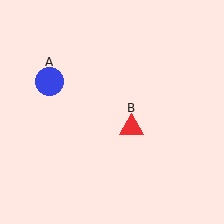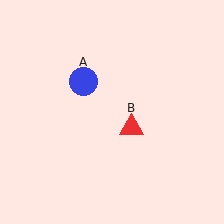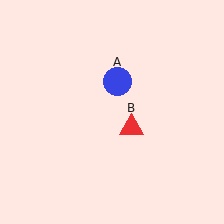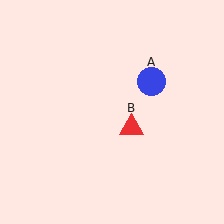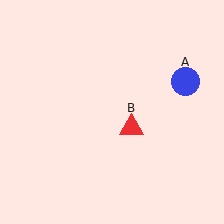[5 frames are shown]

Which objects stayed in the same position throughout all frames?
Red triangle (object B) remained stationary.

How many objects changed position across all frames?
1 object changed position: blue circle (object A).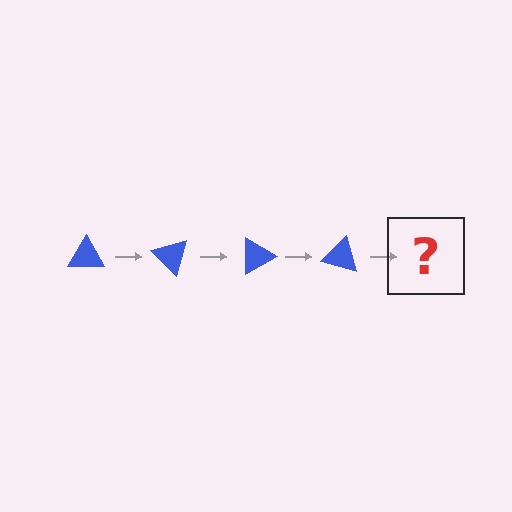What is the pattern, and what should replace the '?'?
The pattern is that the triangle rotates 45 degrees each step. The '?' should be a blue triangle rotated 180 degrees.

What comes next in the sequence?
The next element should be a blue triangle rotated 180 degrees.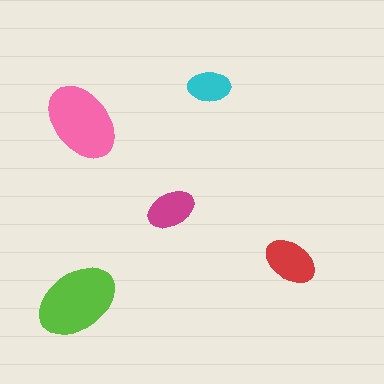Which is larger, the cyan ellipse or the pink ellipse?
The pink one.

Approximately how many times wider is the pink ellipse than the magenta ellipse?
About 1.5 times wider.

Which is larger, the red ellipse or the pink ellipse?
The pink one.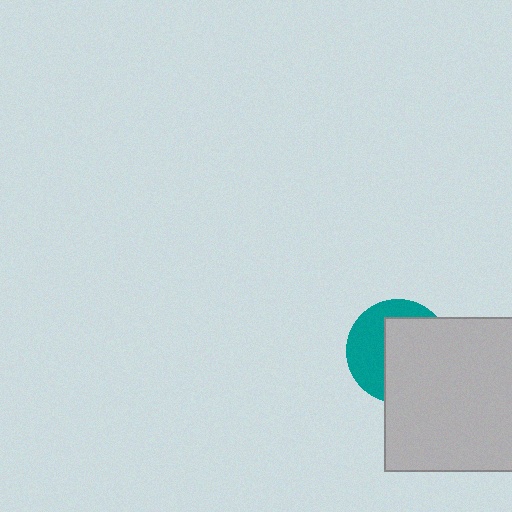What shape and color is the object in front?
The object in front is a light gray rectangle.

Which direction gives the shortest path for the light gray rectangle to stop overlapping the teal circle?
Moving right gives the shortest separation.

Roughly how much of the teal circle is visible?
A small part of it is visible (roughly 42%).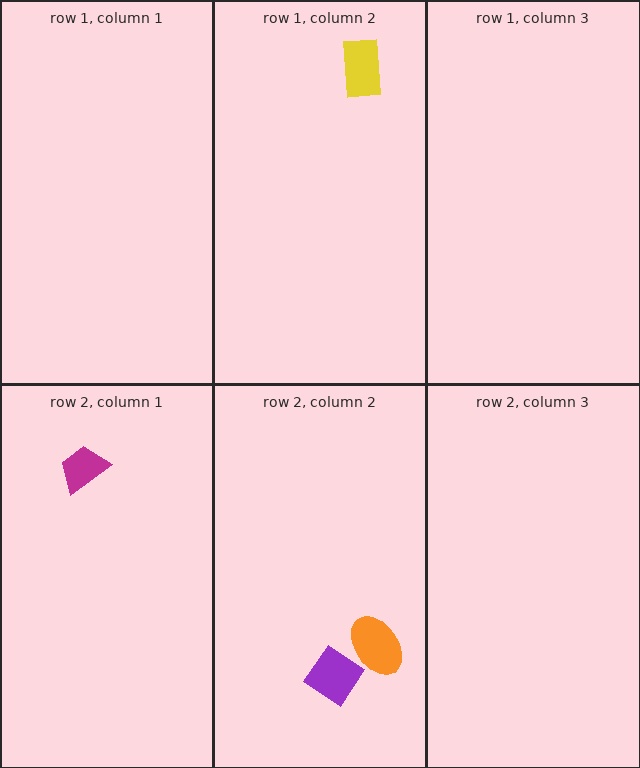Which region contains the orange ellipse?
The row 2, column 2 region.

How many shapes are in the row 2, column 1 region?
1.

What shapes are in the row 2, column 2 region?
The orange ellipse, the purple diamond.